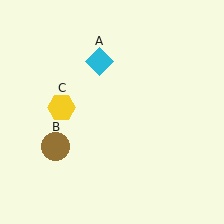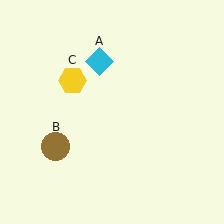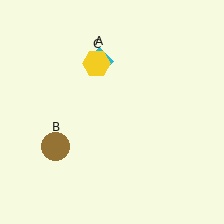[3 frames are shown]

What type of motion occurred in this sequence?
The yellow hexagon (object C) rotated clockwise around the center of the scene.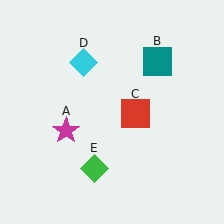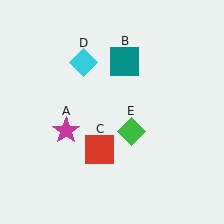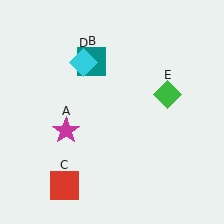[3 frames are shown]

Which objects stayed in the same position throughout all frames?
Magenta star (object A) and cyan diamond (object D) remained stationary.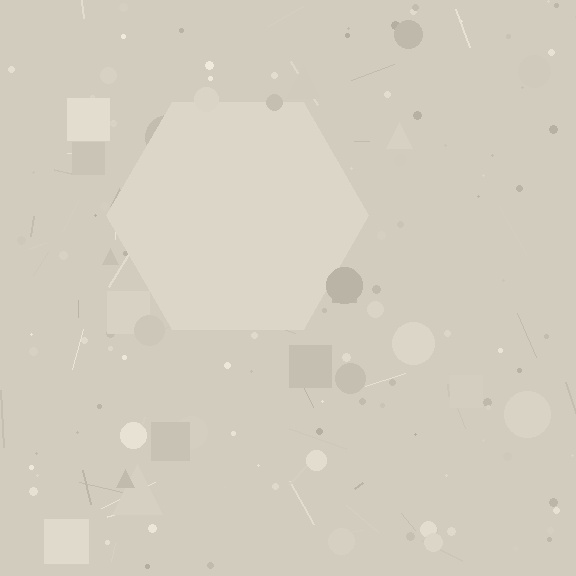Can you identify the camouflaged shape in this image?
The camouflaged shape is a hexagon.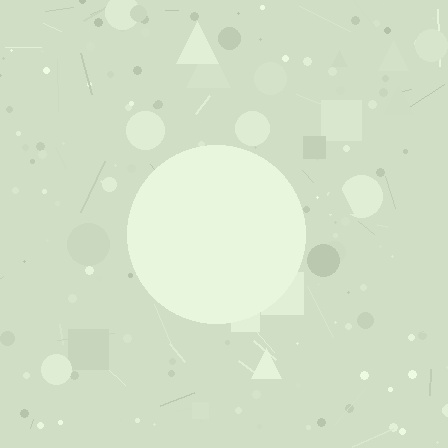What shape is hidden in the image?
A circle is hidden in the image.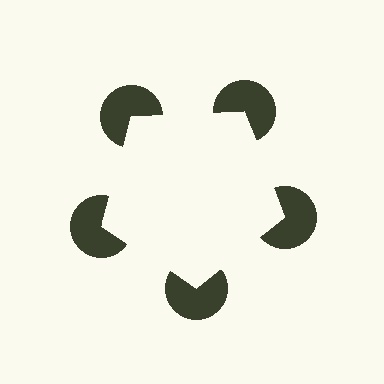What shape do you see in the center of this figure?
An illusory pentagon — its edges are inferred from the aligned wedge cuts in the pac-man discs, not physically drawn.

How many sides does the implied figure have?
5 sides.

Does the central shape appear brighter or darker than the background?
It typically appears slightly brighter than the background, even though no actual brightness change is drawn.